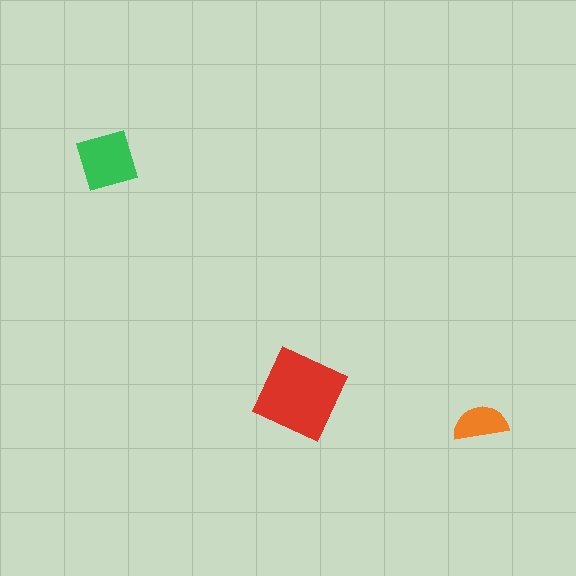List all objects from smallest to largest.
The orange semicircle, the green square, the red diamond.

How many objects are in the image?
There are 3 objects in the image.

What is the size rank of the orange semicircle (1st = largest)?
3rd.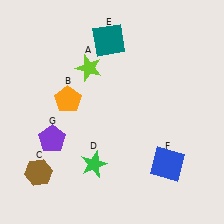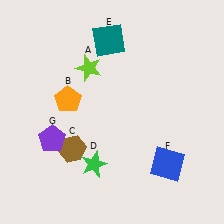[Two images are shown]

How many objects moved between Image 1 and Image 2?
1 object moved between the two images.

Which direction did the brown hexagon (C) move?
The brown hexagon (C) moved right.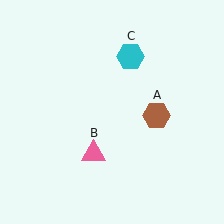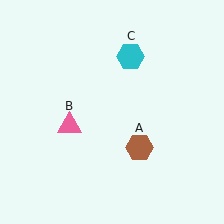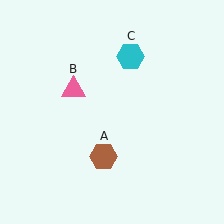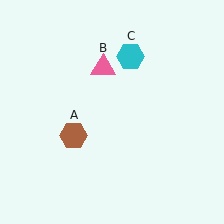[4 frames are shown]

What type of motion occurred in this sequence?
The brown hexagon (object A), pink triangle (object B) rotated clockwise around the center of the scene.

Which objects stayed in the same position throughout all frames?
Cyan hexagon (object C) remained stationary.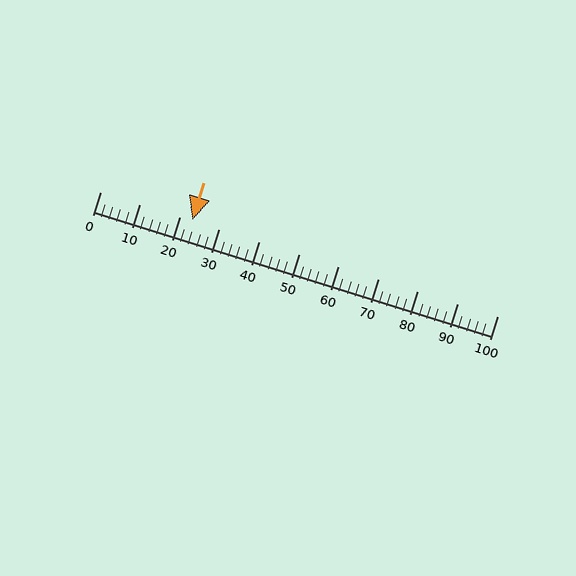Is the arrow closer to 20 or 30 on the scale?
The arrow is closer to 20.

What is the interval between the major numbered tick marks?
The major tick marks are spaced 10 units apart.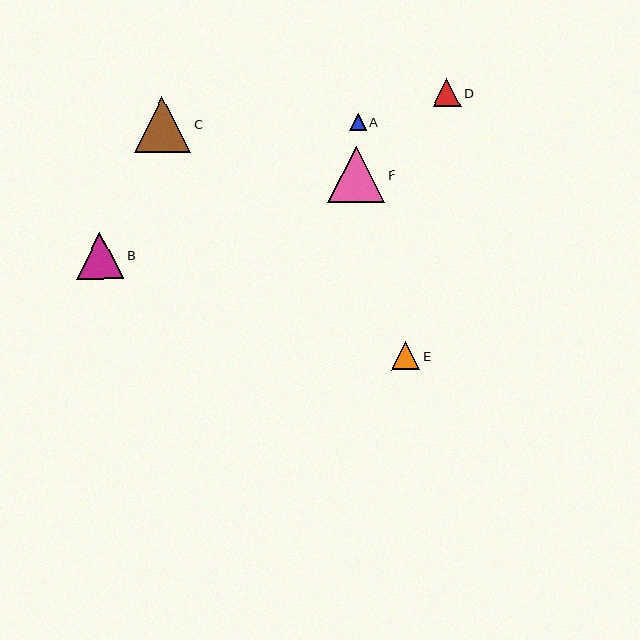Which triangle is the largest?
Triangle C is the largest with a size of approximately 57 pixels.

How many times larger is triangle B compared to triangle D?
Triangle B is approximately 1.7 times the size of triangle D.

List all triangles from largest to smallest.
From largest to smallest: C, F, B, D, E, A.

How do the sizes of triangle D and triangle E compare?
Triangle D and triangle E are approximately the same size.